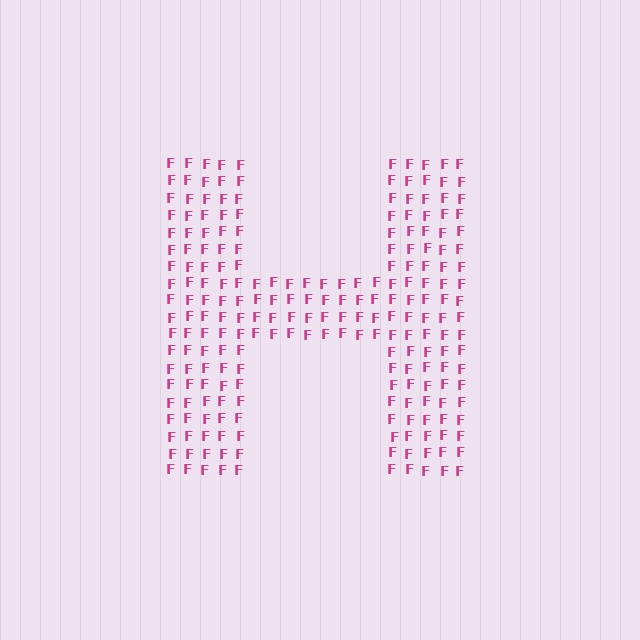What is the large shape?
The large shape is the letter H.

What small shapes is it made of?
It is made of small letter F's.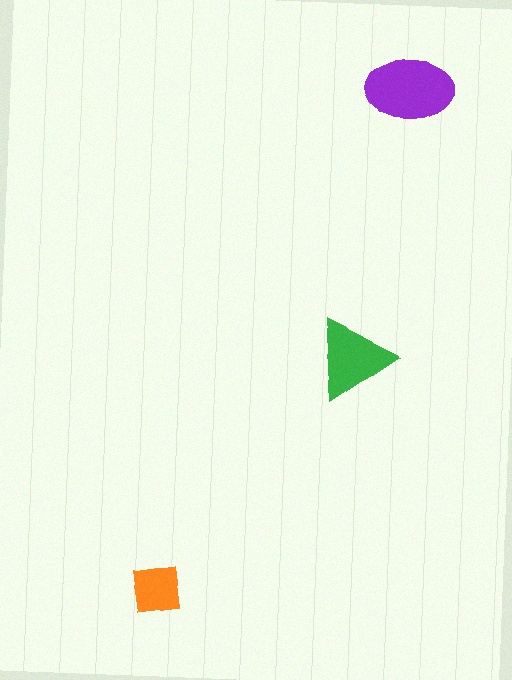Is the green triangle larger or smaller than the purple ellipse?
Smaller.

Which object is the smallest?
The orange square.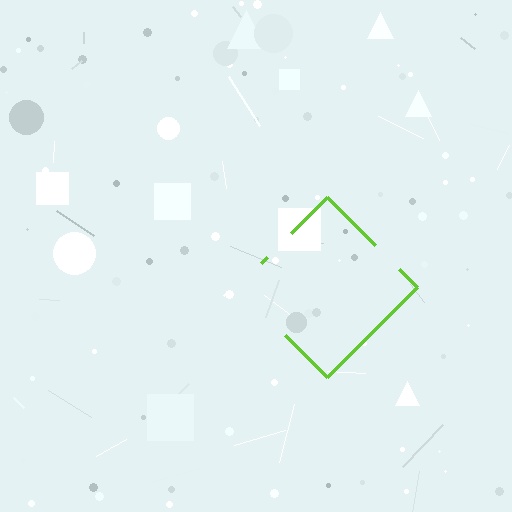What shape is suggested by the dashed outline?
The dashed outline suggests a diamond.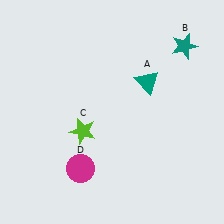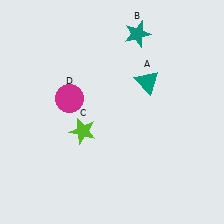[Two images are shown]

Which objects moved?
The objects that moved are: the teal star (B), the magenta circle (D).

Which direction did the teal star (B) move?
The teal star (B) moved left.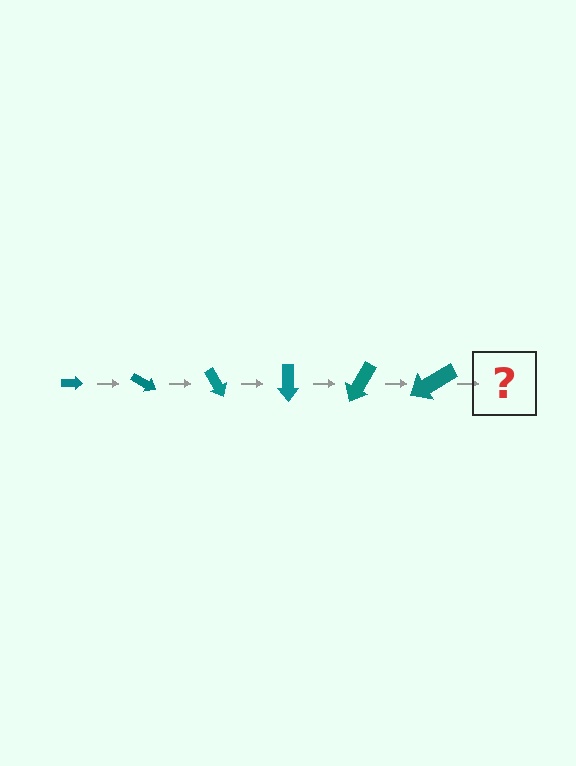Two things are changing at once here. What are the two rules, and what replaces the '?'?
The two rules are that the arrow grows larger each step and it rotates 30 degrees each step. The '?' should be an arrow, larger than the previous one and rotated 180 degrees from the start.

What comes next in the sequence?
The next element should be an arrow, larger than the previous one and rotated 180 degrees from the start.